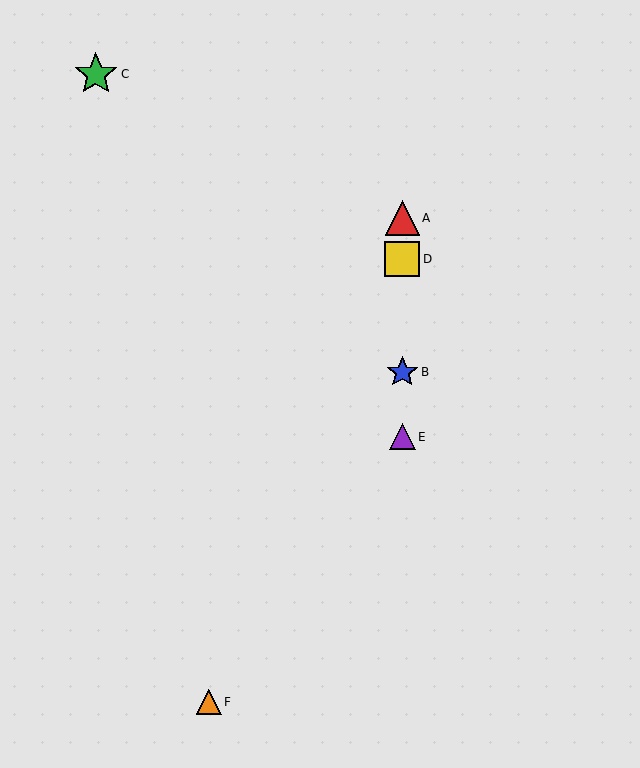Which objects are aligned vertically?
Objects A, B, D, E are aligned vertically.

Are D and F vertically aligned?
No, D is at x≈402 and F is at x≈209.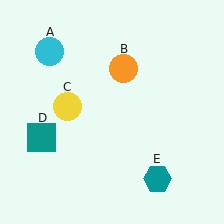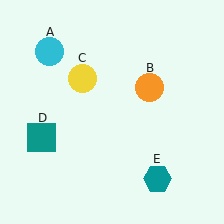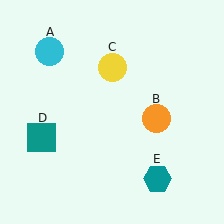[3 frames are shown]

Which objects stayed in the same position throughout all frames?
Cyan circle (object A) and teal square (object D) and teal hexagon (object E) remained stationary.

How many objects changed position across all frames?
2 objects changed position: orange circle (object B), yellow circle (object C).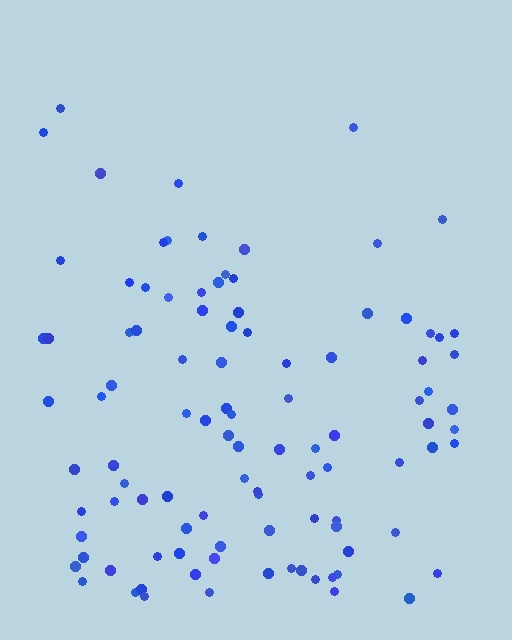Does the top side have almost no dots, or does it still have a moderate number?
Still a moderate number, just noticeably fewer than the bottom.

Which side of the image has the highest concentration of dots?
The bottom.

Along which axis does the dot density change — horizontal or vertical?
Vertical.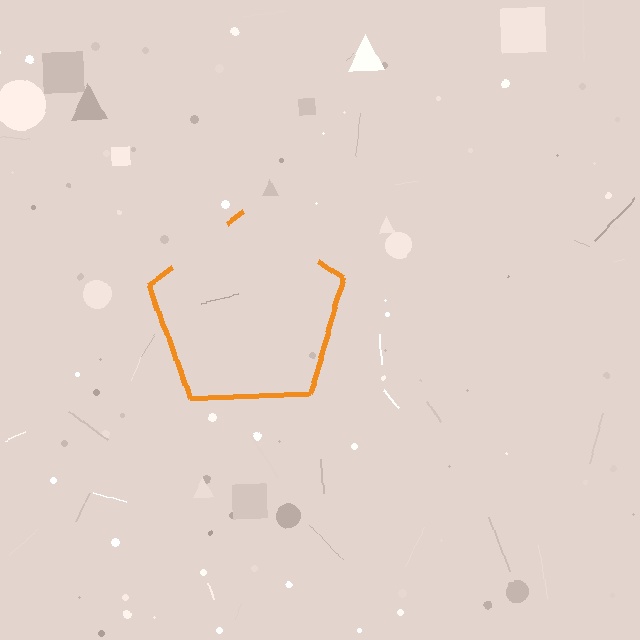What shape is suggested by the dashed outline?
The dashed outline suggests a pentagon.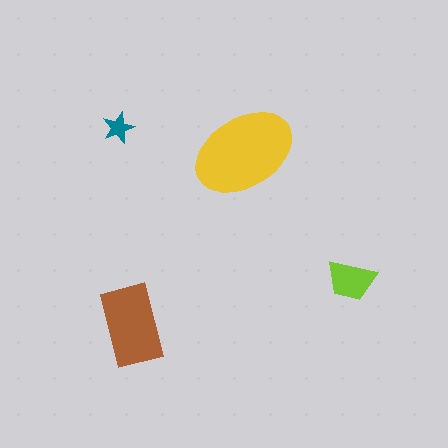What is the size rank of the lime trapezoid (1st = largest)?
3rd.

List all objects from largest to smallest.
The yellow ellipse, the brown rectangle, the lime trapezoid, the teal star.